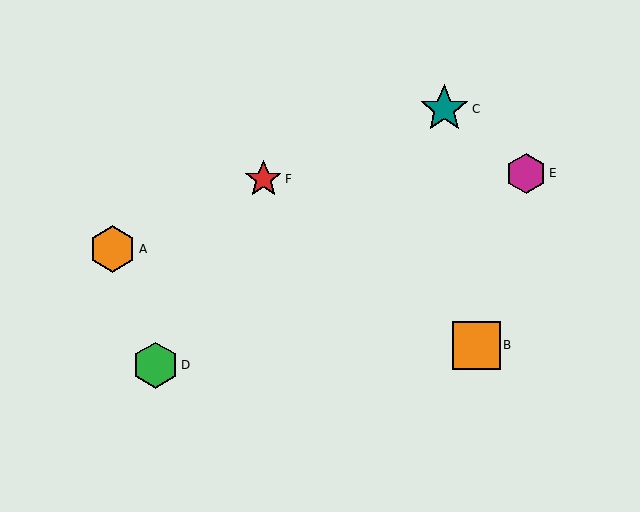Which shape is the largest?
The teal star (labeled C) is the largest.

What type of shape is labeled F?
Shape F is a red star.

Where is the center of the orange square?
The center of the orange square is at (476, 345).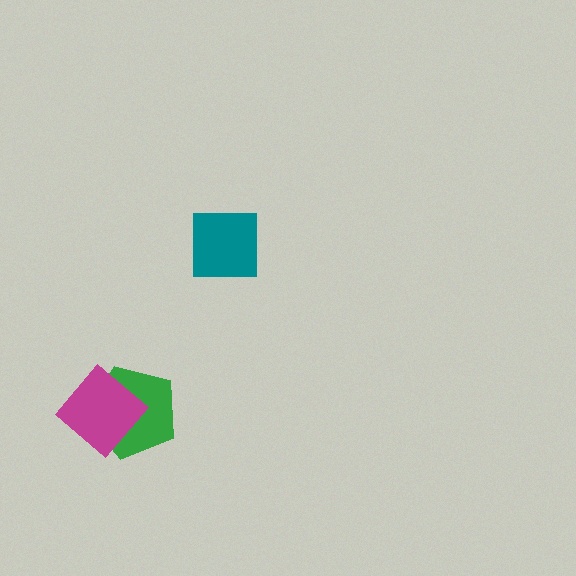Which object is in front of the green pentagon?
The magenta diamond is in front of the green pentagon.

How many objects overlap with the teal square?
0 objects overlap with the teal square.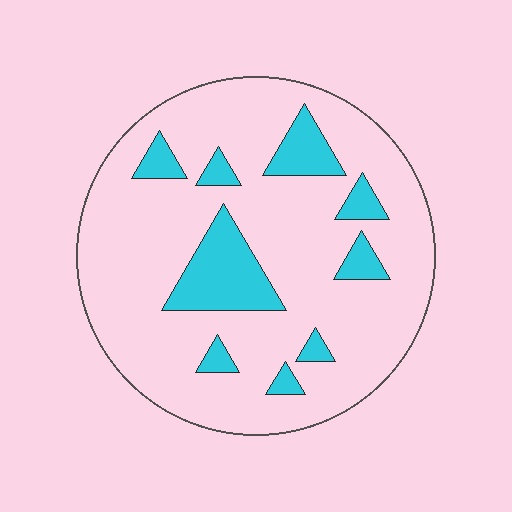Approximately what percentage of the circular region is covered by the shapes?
Approximately 15%.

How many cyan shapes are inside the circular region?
9.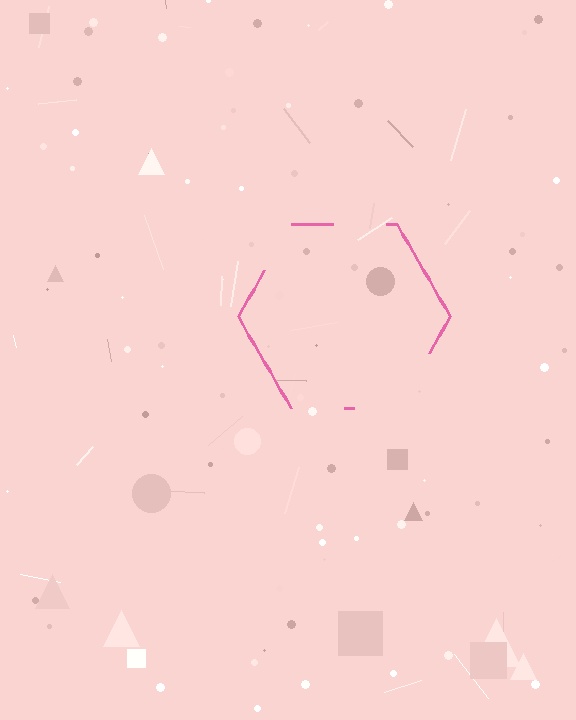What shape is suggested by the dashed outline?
The dashed outline suggests a hexagon.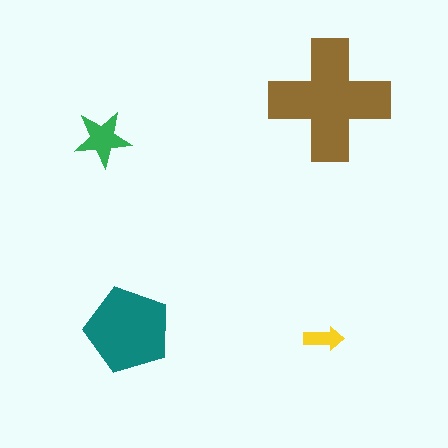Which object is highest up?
The brown cross is topmost.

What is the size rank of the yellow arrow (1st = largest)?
4th.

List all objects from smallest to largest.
The yellow arrow, the green star, the teal pentagon, the brown cross.